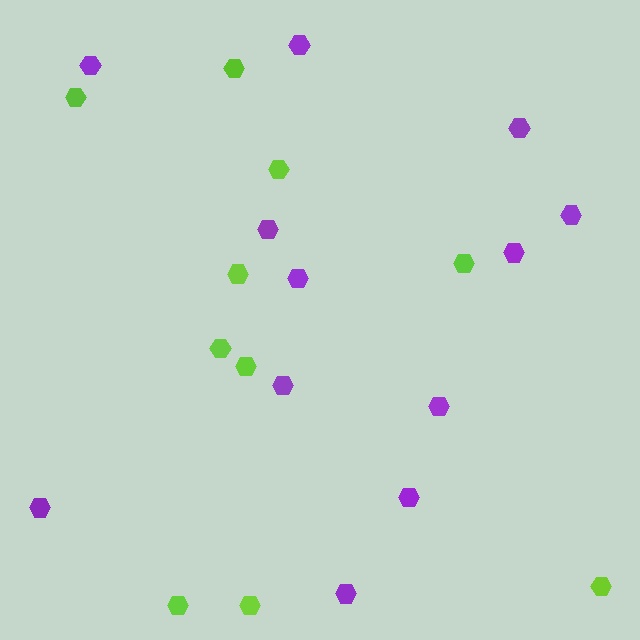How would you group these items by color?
There are 2 groups: one group of purple hexagons (12) and one group of lime hexagons (10).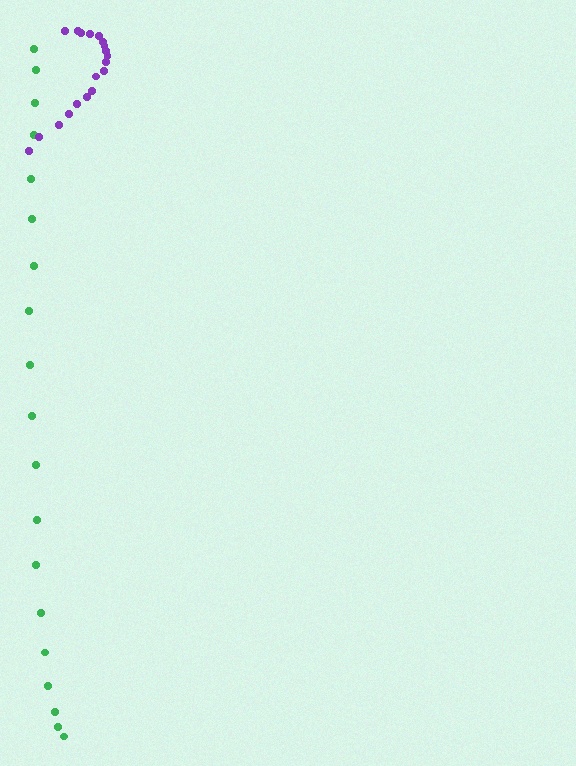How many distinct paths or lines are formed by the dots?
There are 2 distinct paths.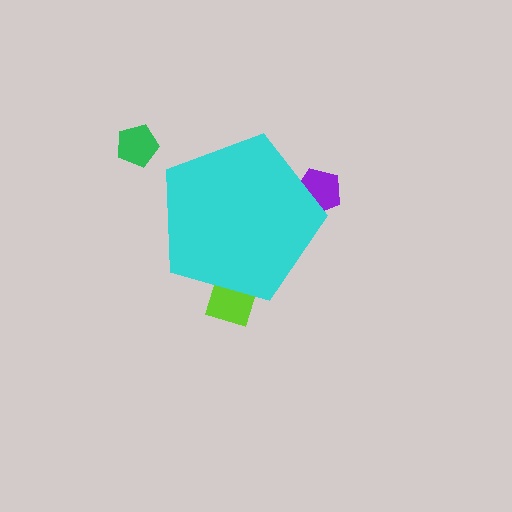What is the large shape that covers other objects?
A cyan pentagon.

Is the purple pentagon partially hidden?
Yes, the purple pentagon is partially hidden behind the cyan pentagon.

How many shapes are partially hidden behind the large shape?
2 shapes are partially hidden.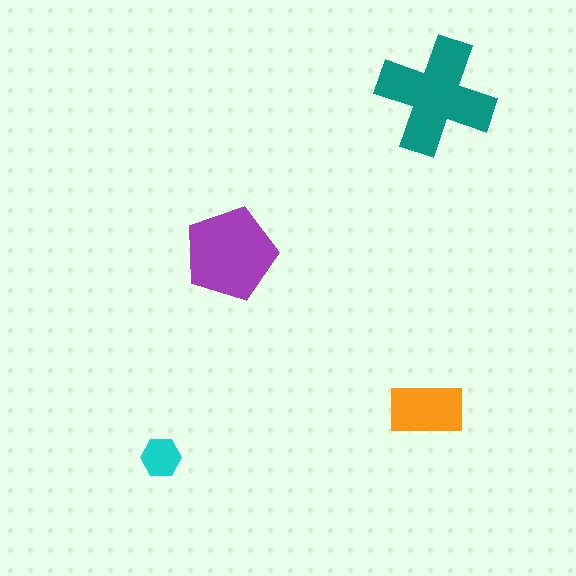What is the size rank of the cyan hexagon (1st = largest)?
4th.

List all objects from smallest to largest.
The cyan hexagon, the orange rectangle, the purple pentagon, the teal cross.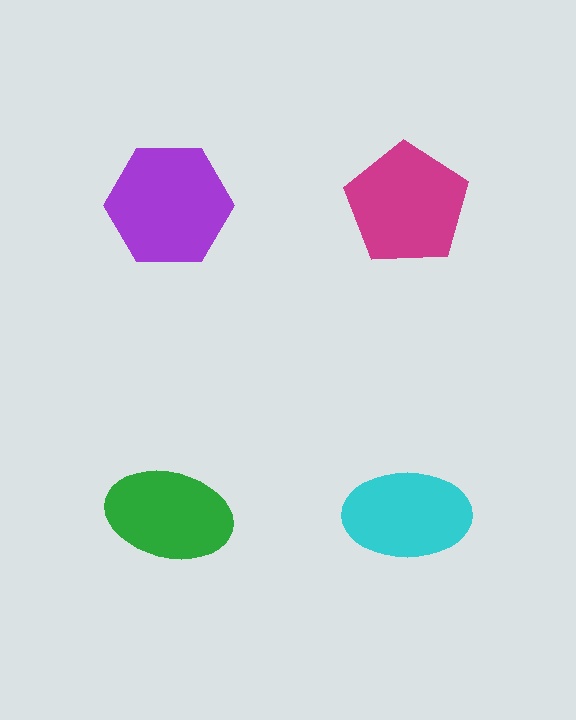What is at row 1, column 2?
A magenta pentagon.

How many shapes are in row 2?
2 shapes.